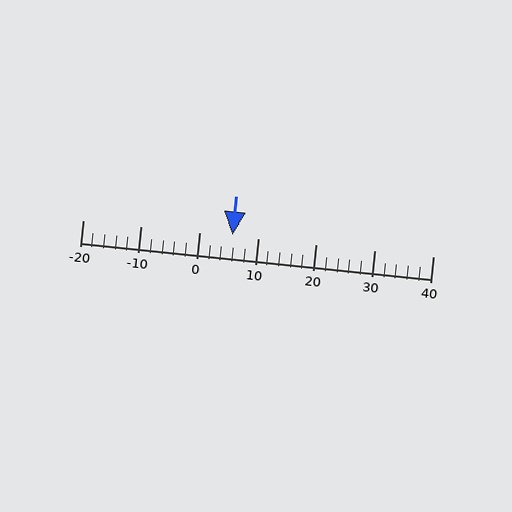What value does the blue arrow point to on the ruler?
The blue arrow points to approximately 6.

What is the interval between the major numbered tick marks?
The major tick marks are spaced 10 units apart.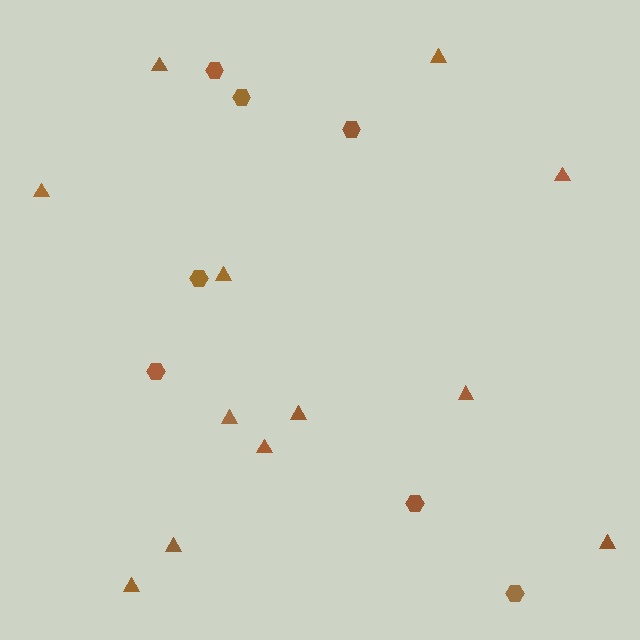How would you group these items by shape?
There are 2 groups: one group of hexagons (7) and one group of triangles (12).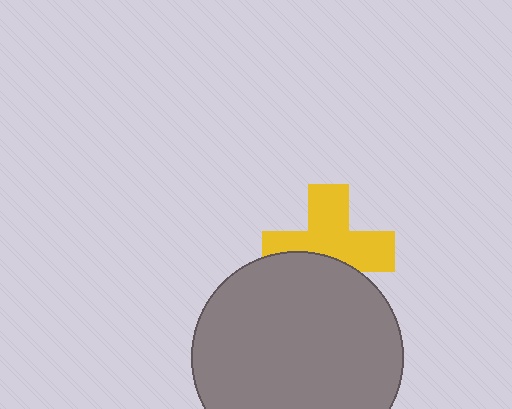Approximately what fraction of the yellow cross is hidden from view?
Roughly 37% of the yellow cross is hidden behind the gray circle.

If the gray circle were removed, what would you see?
You would see the complete yellow cross.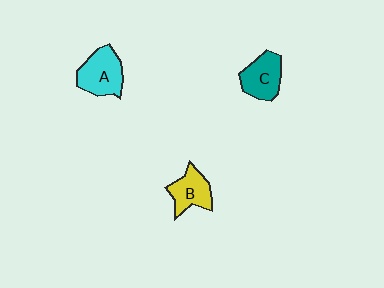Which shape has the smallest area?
Shape B (yellow).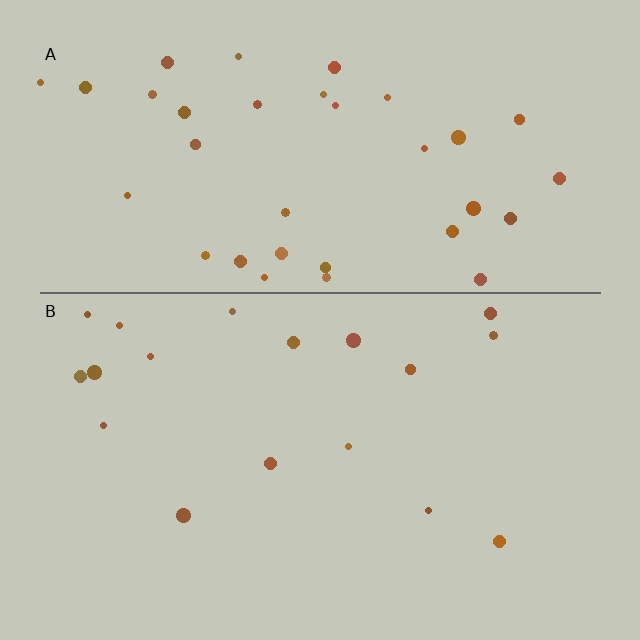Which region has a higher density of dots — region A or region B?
A (the top).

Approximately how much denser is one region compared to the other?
Approximately 2.0× — region A over region B.